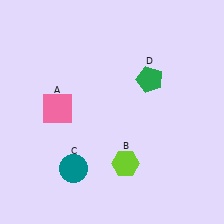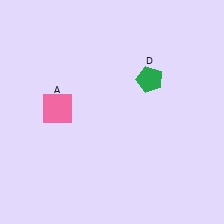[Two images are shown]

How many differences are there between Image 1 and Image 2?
There are 2 differences between the two images.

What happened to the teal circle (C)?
The teal circle (C) was removed in Image 2. It was in the bottom-left area of Image 1.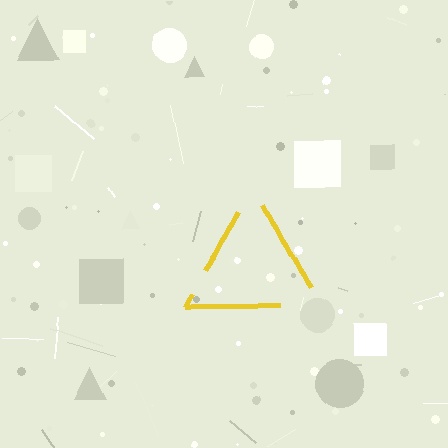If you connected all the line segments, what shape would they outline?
They would outline a triangle.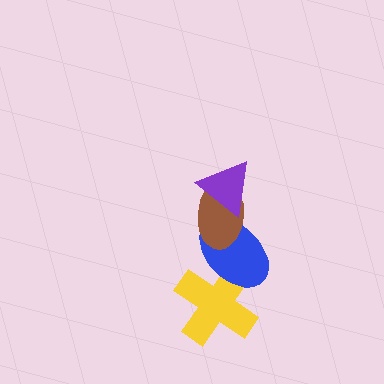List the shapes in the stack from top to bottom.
From top to bottom: the purple triangle, the brown ellipse, the blue ellipse, the yellow cross.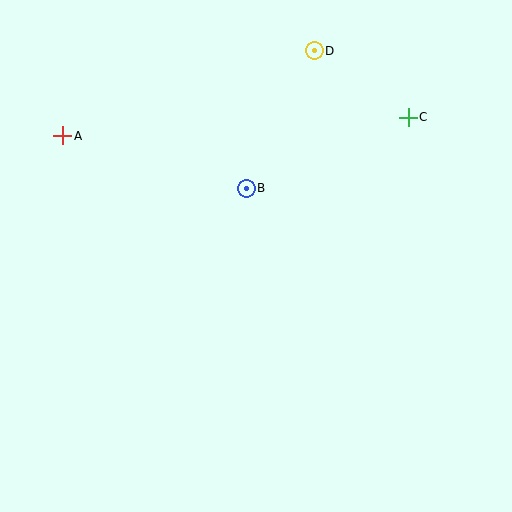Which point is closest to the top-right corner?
Point C is closest to the top-right corner.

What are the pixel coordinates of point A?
Point A is at (63, 136).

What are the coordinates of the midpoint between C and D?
The midpoint between C and D is at (361, 84).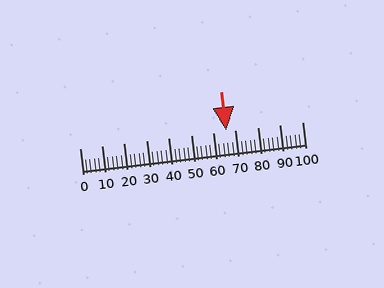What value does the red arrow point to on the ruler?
The red arrow points to approximately 66.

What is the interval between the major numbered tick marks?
The major tick marks are spaced 10 units apart.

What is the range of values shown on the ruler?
The ruler shows values from 0 to 100.